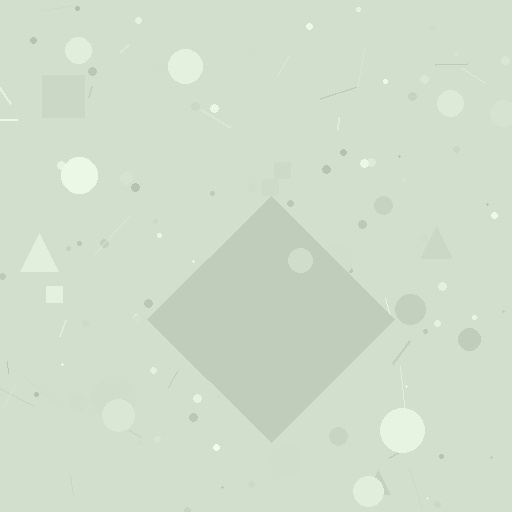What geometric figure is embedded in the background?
A diamond is embedded in the background.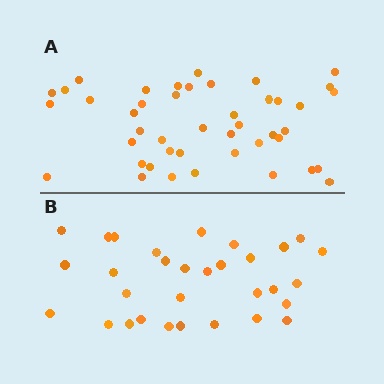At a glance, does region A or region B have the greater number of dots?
Region A (the top region) has more dots.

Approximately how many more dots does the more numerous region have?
Region A has approximately 15 more dots than region B.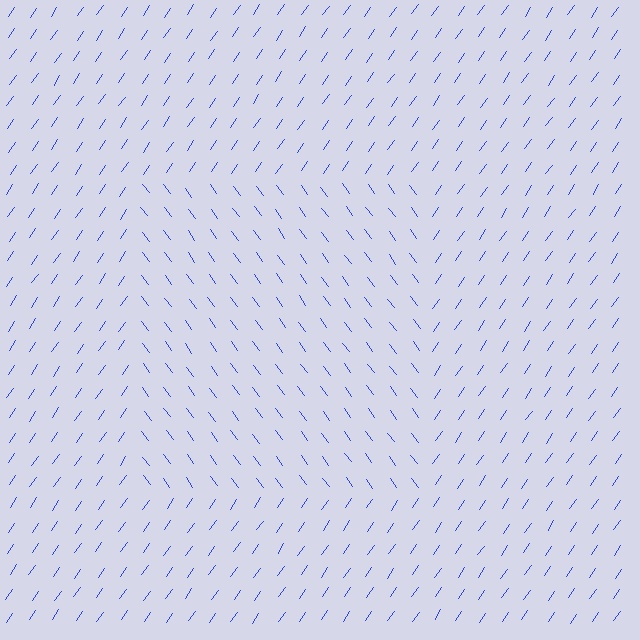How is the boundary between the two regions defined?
The boundary is defined purely by a change in line orientation (approximately 71 degrees difference). All lines are the same color and thickness.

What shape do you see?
I see a rectangle.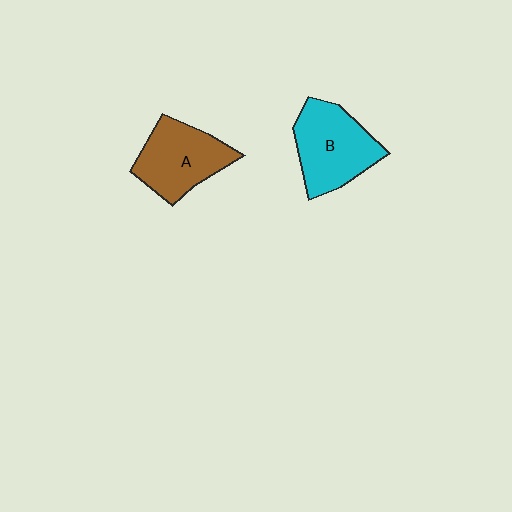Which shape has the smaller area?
Shape A (brown).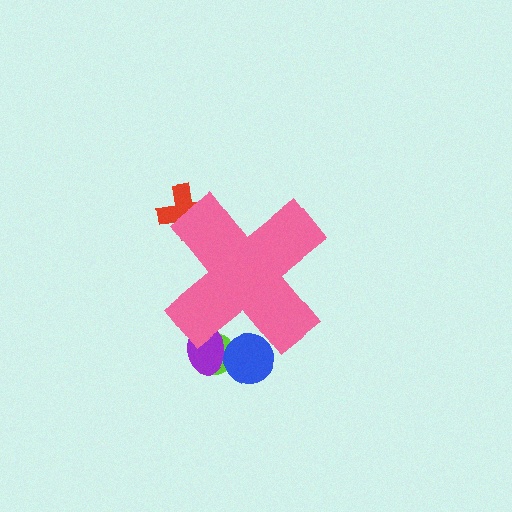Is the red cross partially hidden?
Yes, the red cross is partially hidden behind the pink cross.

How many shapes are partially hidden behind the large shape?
4 shapes are partially hidden.